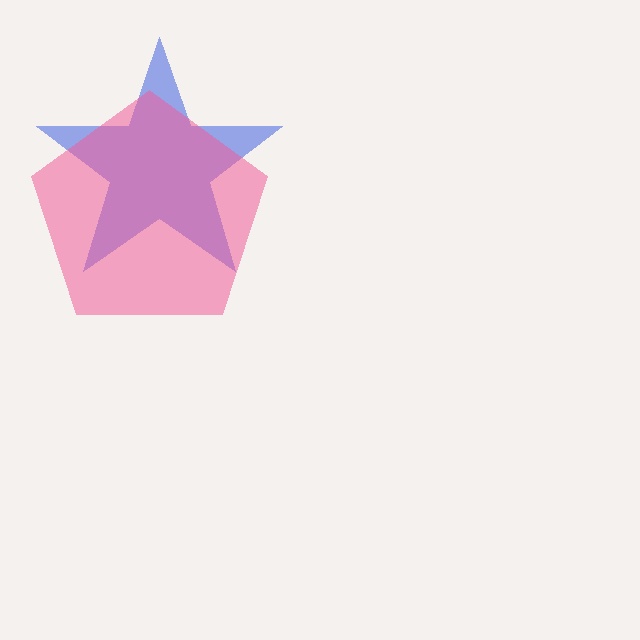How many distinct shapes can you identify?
There are 2 distinct shapes: a blue star, a pink pentagon.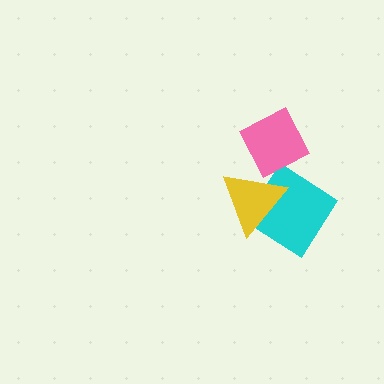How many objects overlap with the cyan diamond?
1 object overlaps with the cyan diamond.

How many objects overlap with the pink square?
0 objects overlap with the pink square.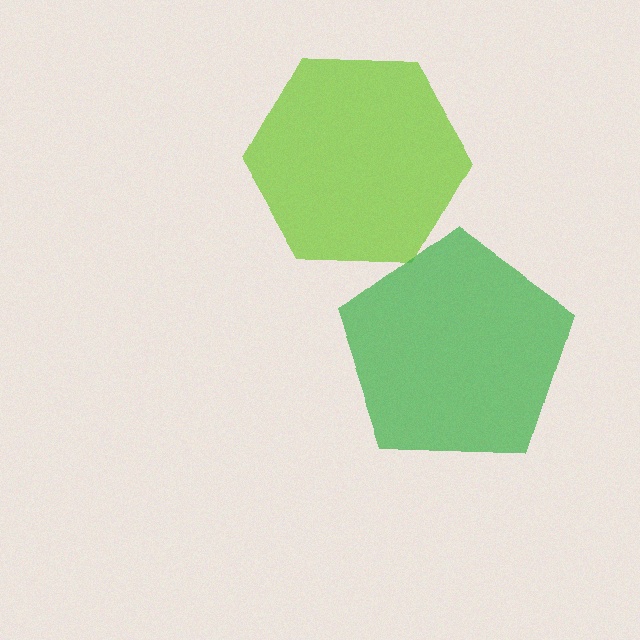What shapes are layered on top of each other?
The layered shapes are: a lime hexagon, a green pentagon.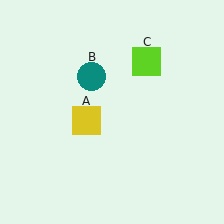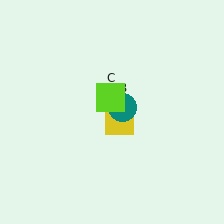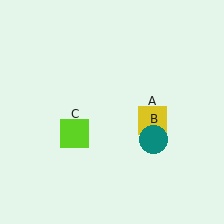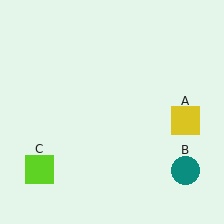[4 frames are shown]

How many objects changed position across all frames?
3 objects changed position: yellow square (object A), teal circle (object B), lime square (object C).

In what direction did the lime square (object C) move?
The lime square (object C) moved down and to the left.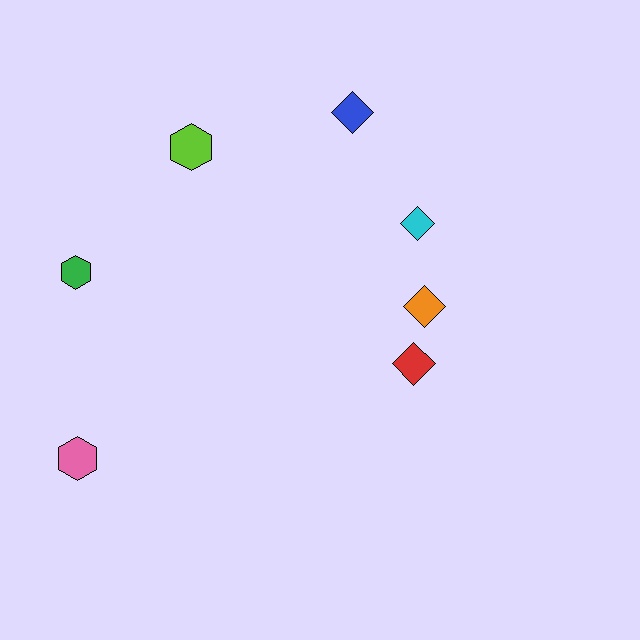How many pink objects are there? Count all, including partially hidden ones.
There is 1 pink object.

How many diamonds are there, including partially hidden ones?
There are 4 diamonds.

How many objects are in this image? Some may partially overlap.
There are 7 objects.